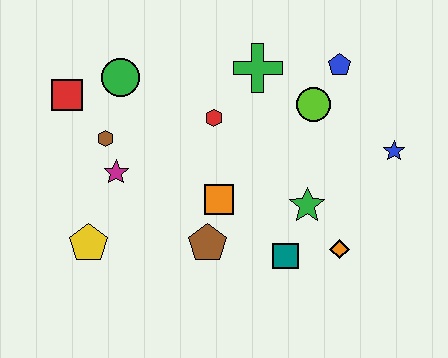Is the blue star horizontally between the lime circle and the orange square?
No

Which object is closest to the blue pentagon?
The lime circle is closest to the blue pentagon.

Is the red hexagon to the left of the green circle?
No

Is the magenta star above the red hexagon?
No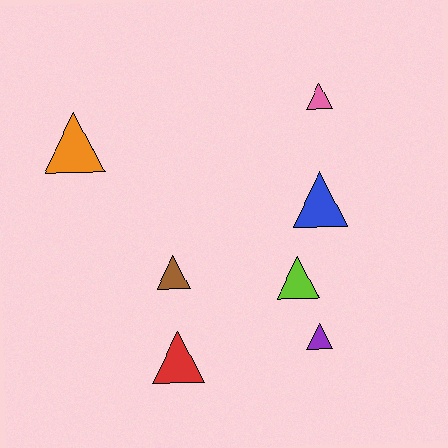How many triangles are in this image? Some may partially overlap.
There are 7 triangles.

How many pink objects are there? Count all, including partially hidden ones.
There is 1 pink object.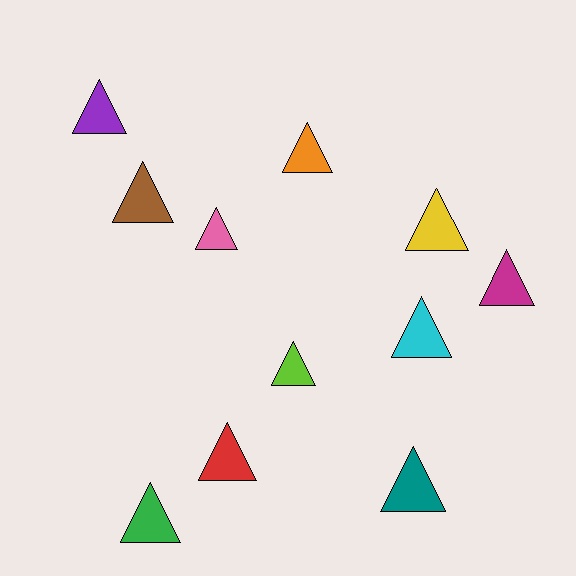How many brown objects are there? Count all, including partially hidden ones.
There is 1 brown object.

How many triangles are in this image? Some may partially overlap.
There are 11 triangles.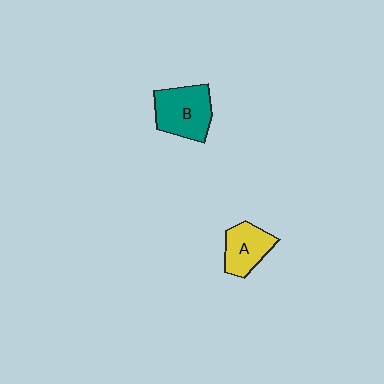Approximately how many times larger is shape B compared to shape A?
Approximately 1.3 times.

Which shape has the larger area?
Shape B (teal).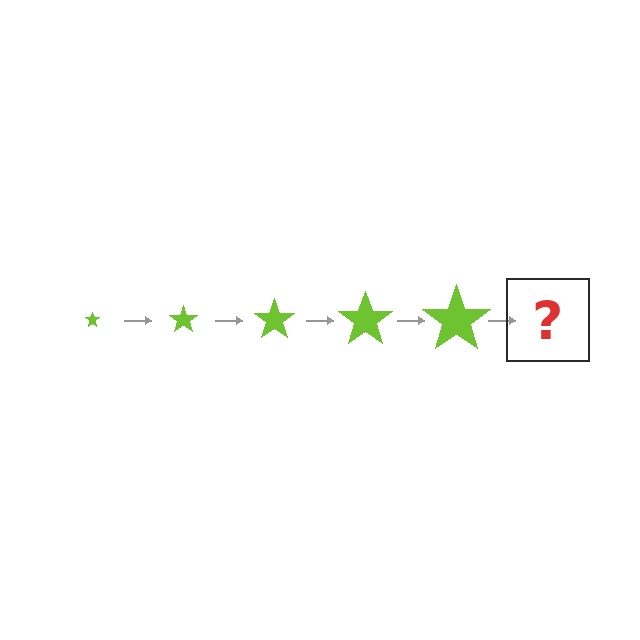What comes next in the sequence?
The next element should be a lime star, larger than the previous one.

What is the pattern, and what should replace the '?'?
The pattern is that the star gets progressively larger each step. The '?' should be a lime star, larger than the previous one.